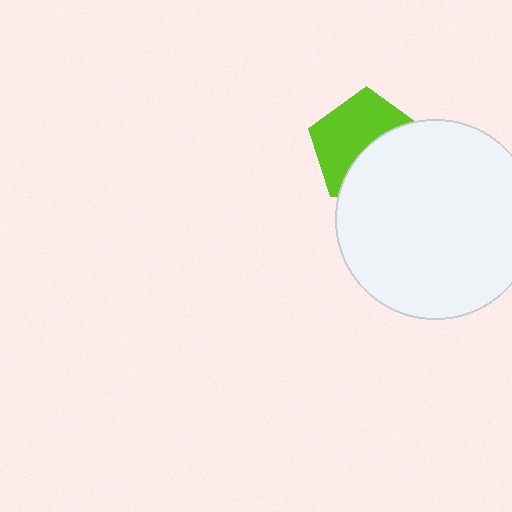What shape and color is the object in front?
The object in front is a white circle.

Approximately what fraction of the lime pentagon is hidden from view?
Roughly 45% of the lime pentagon is hidden behind the white circle.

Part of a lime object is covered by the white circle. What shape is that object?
It is a pentagon.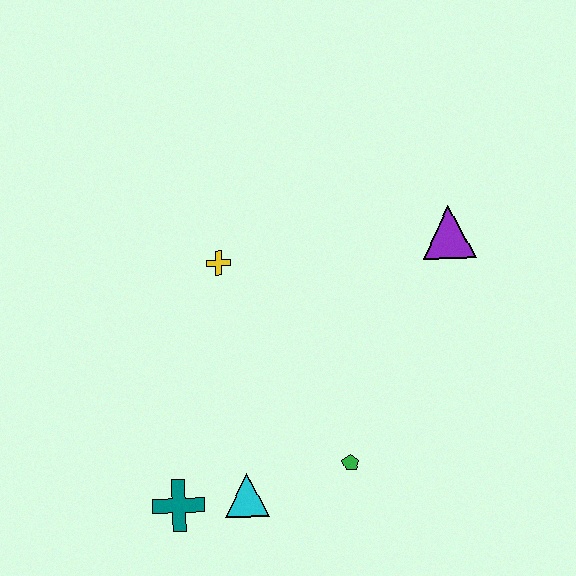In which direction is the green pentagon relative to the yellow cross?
The green pentagon is below the yellow cross.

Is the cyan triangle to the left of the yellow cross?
No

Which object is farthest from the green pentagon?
The purple triangle is farthest from the green pentagon.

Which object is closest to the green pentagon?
The cyan triangle is closest to the green pentagon.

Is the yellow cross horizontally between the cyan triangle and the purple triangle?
No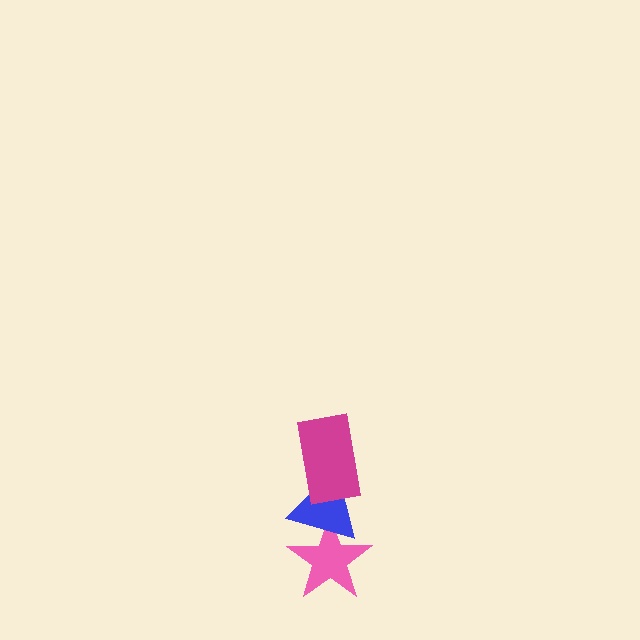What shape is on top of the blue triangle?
The magenta rectangle is on top of the blue triangle.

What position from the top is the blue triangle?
The blue triangle is 2nd from the top.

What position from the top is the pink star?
The pink star is 3rd from the top.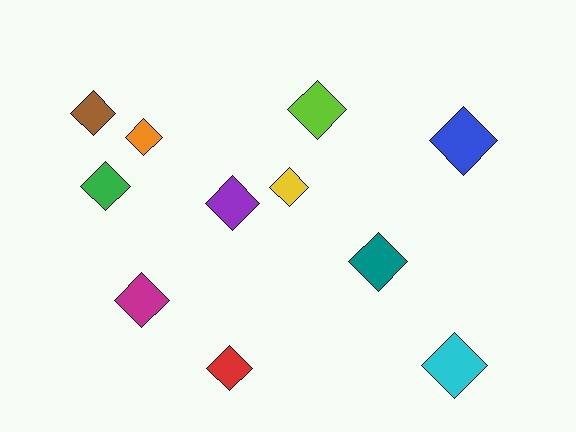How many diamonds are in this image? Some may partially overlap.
There are 11 diamonds.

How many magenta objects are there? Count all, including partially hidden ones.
There is 1 magenta object.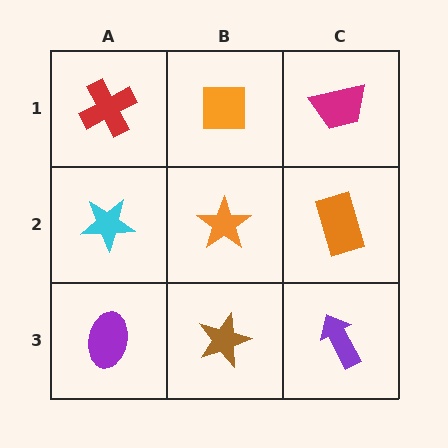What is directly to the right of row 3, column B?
A purple arrow.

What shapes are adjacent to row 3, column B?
An orange star (row 2, column B), a purple ellipse (row 3, column A), a purple arrow (row 3, column C).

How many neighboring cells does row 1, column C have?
2.